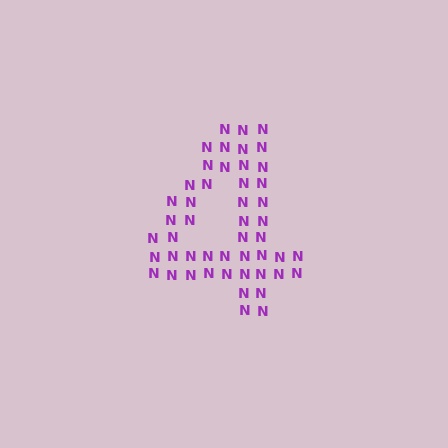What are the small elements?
The small elements are letter N's.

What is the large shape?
The large shape is the digit 4.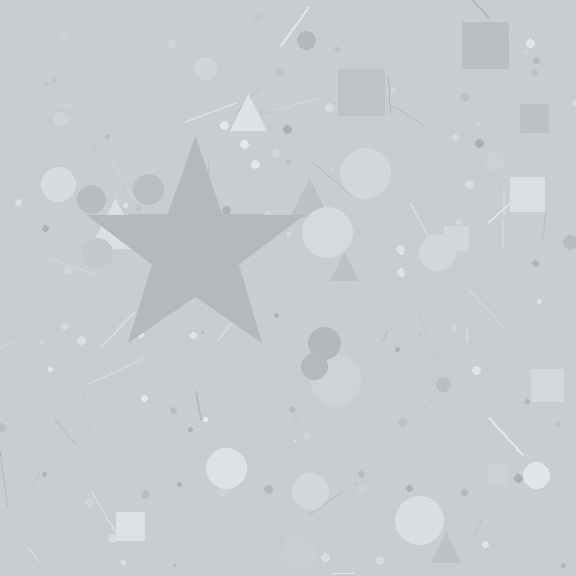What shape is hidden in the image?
A star is hidden in the image.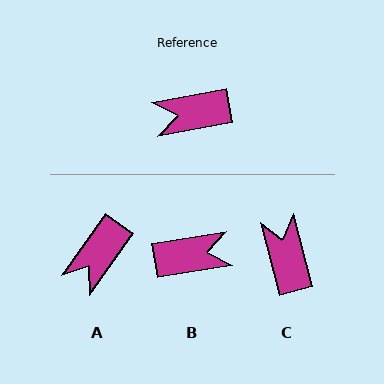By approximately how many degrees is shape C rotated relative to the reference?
Approximately 86 degrees clockwise.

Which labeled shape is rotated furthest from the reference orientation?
B, about 178 degrees away.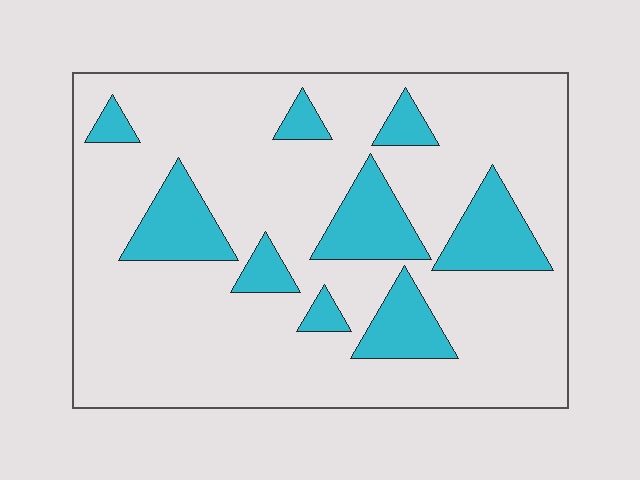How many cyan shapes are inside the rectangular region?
9.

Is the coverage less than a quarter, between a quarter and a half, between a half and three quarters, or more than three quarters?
Less than a quarter.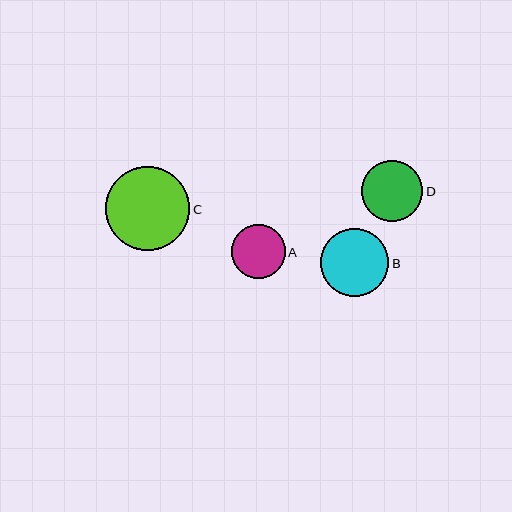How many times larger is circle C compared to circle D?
Circle C is approximately 1.4 times the size of circle D.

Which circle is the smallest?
Circle A is the smallest with a size of approximately 54 pixels.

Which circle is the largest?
Circle C is the largest with a size of approximately 85 pixels.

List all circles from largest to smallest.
From largest to smallest: C, B, D, A.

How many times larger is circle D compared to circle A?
Circle D is approximately 1.1 times the size of circle A.